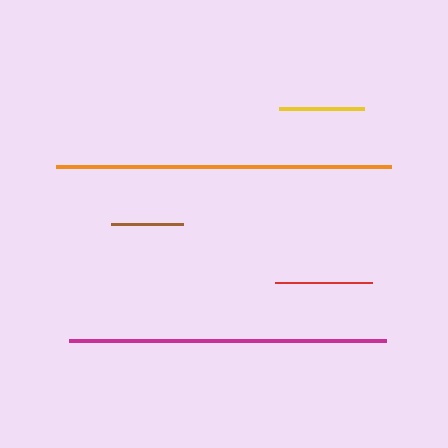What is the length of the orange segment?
The orange segment is approximately 335 pixels long.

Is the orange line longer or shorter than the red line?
The orange line is longer than the red line.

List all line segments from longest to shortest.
From longest to shortest: orange, magenta, red, yellow, brown.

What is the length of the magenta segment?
The magenta segment is approximately 317 pixels long.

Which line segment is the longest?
The orange line is the longest at approximately 335 pixels.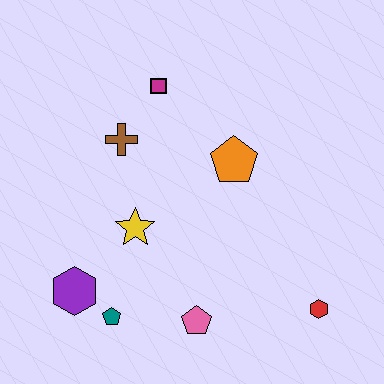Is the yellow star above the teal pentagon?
Yes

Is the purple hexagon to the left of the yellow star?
Yes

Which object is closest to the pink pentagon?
The teal pentagon is closest to the pink pentagon.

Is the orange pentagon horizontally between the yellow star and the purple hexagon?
No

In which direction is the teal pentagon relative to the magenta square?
The teal pentagon is below the magenta square.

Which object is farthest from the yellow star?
The red hexagon is farthest from the yellow star.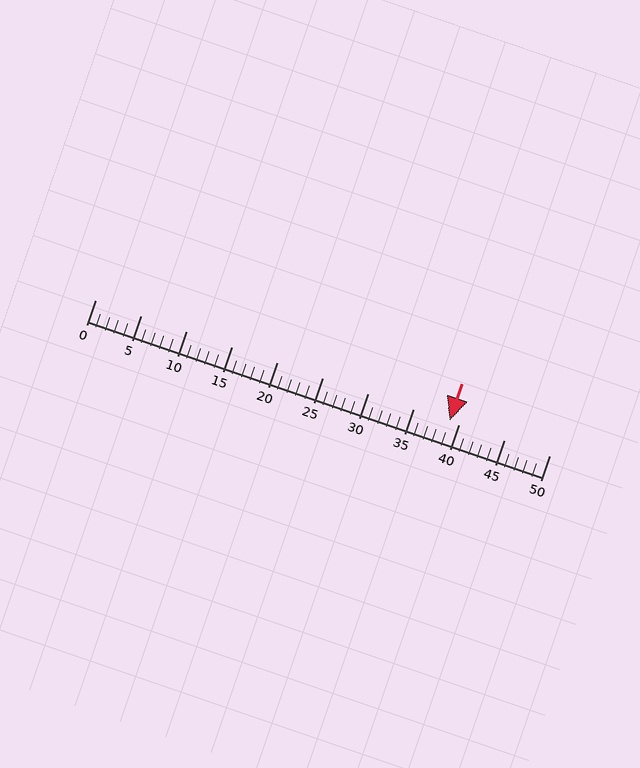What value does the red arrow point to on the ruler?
The red arrow points to approximately 39.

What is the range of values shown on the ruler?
The ruler shows values from 0 to 50.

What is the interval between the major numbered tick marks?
The major tick marks are spaced 5 units apart.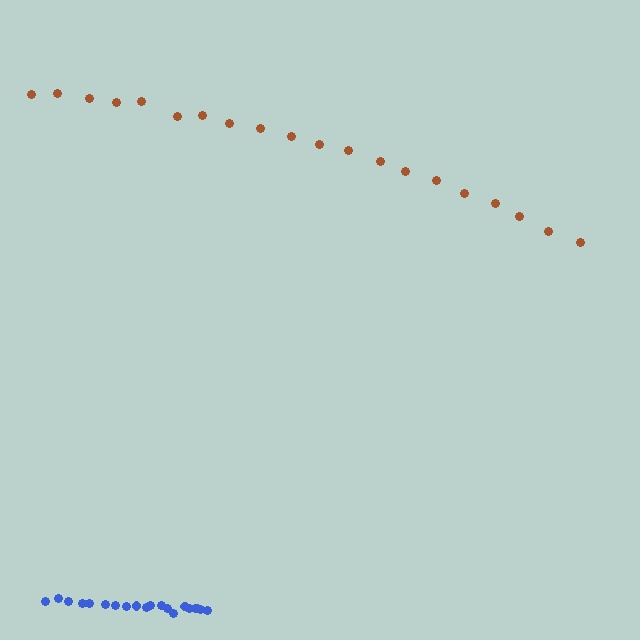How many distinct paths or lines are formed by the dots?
There are 2 distinct paths.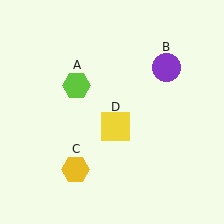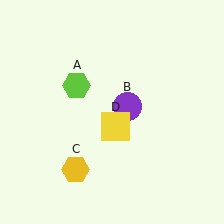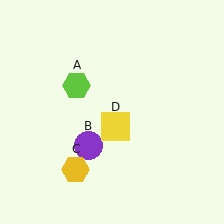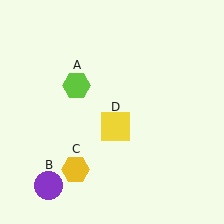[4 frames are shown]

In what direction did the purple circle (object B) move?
The purple circle (object B) moved down and to the left.